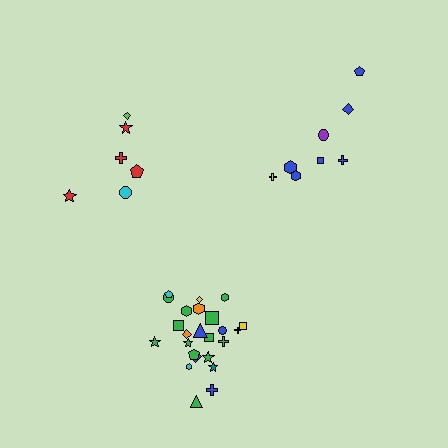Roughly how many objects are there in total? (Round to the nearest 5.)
Roughly 40 objects in total.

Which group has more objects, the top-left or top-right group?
The top-right group.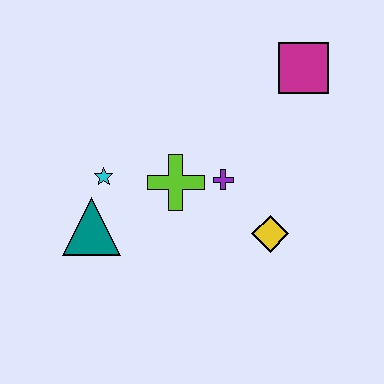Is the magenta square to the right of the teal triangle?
Yes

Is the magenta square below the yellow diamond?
No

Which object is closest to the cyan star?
The teal triangle is closest to the cyan star.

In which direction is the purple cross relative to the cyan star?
The purple cross is to the right of the cyan star.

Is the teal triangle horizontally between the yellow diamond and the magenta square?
No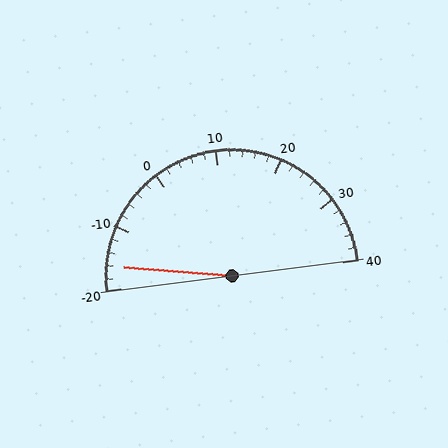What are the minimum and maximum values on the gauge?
The gauge ranges from -20 to 40.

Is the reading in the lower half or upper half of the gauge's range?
The reading is in the lower half of the range (-20 to 40).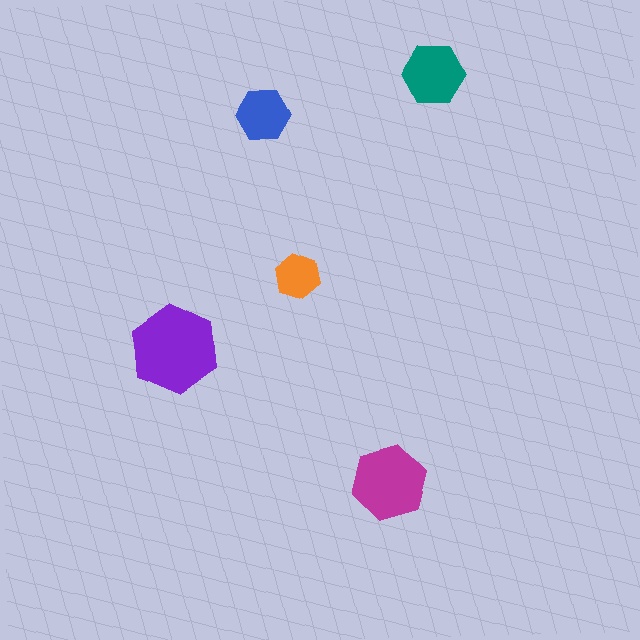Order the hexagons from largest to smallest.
the purple one, the magenta one, the teal one, the blue one, the orange one.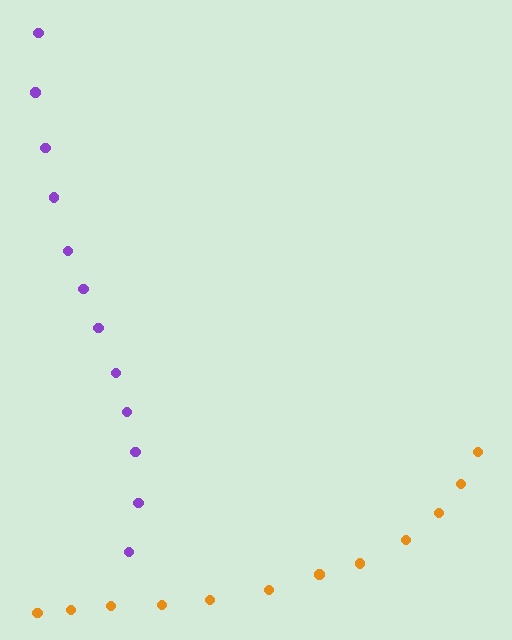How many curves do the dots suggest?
There are 2 distinct paths.